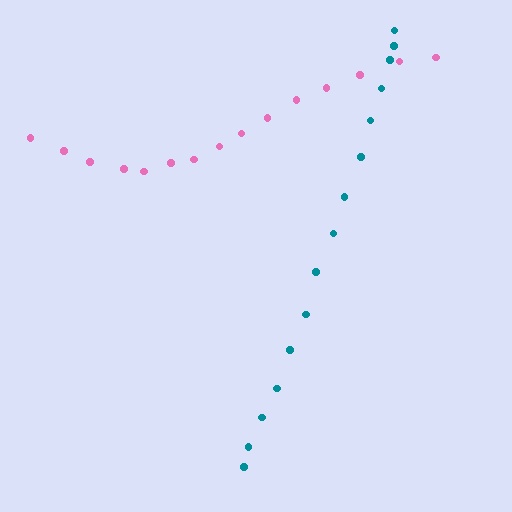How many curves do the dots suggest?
There are 2 distinct paths.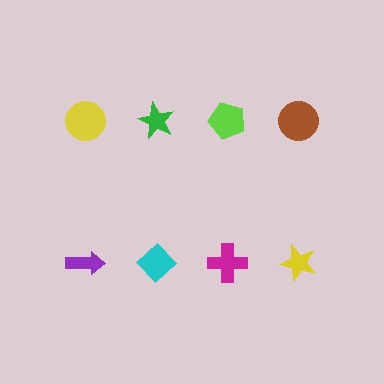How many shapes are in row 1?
4 shapes.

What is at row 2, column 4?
A yellow star.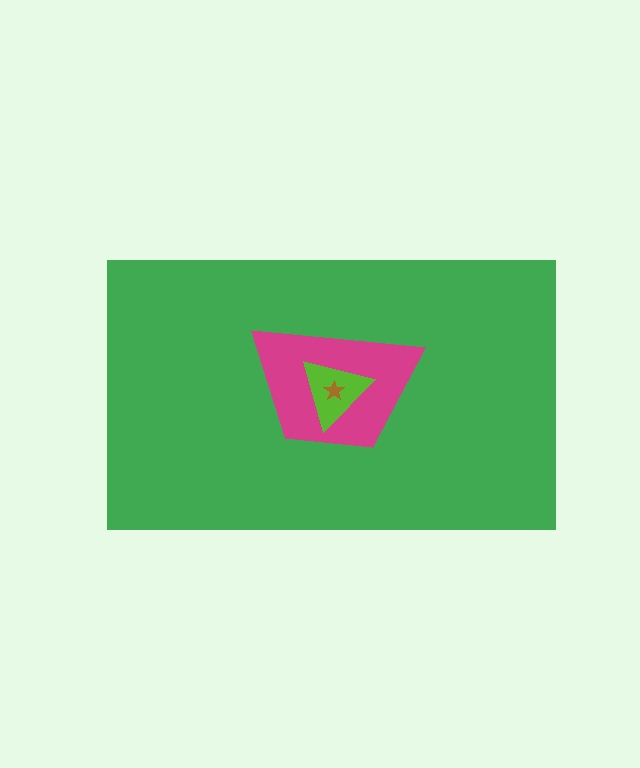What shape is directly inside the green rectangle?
The magenta trapezoid.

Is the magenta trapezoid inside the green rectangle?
Yes.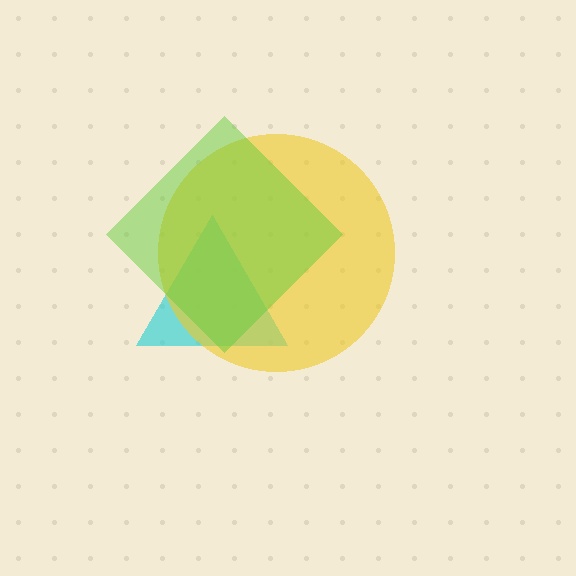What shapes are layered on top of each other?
The layered shapes are: a cyan triangle, a yellow circle, a lime diamond.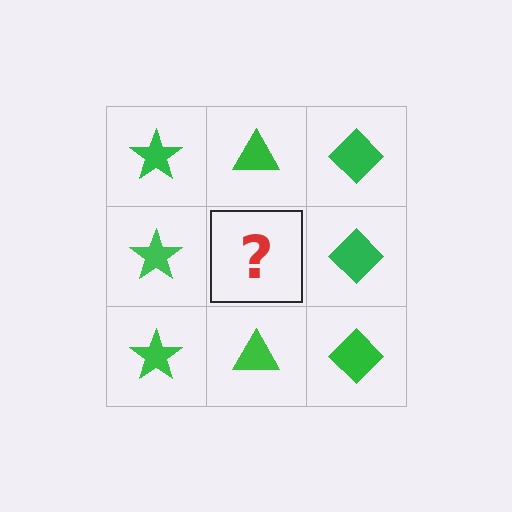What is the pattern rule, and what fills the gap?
The rule is that each column has a consistent shape. The gap should be filled with a green triangle.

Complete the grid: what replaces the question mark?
The question mark should be replaced with a green triangle.